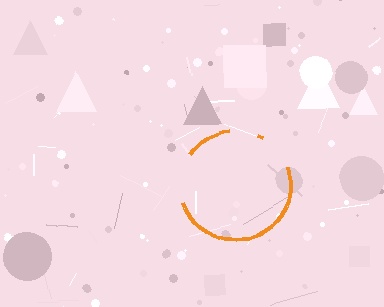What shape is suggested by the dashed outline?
The dashed outline suggests a circle.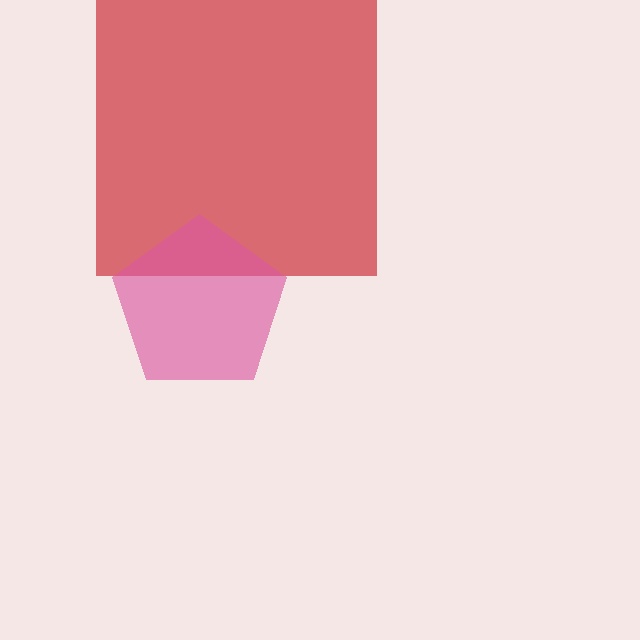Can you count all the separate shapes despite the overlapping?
Yes, there are 2 separate shapes.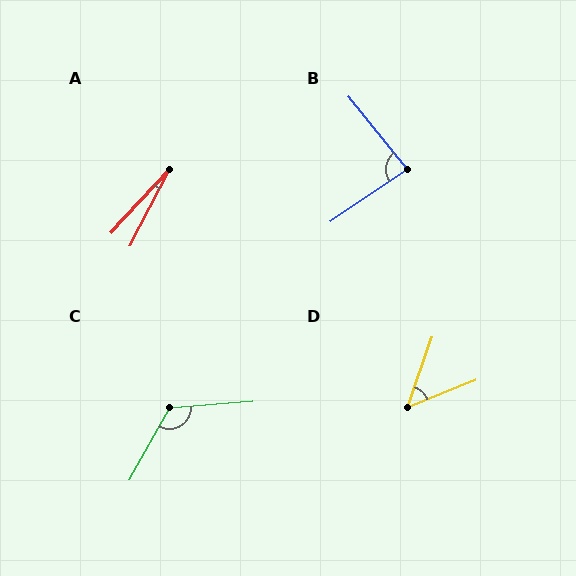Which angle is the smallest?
A, at approximately 16 degrees.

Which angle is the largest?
C, at approximately 124 degrees.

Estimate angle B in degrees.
Approximately 85 degrees.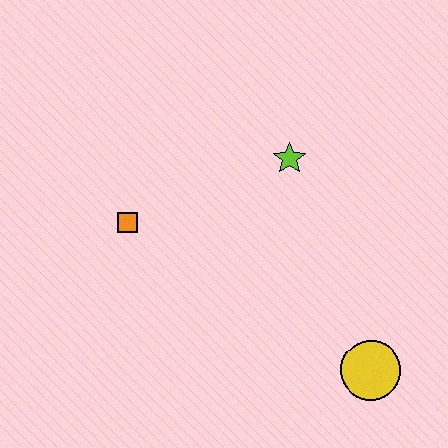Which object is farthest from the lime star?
The yellow circle is farthest from the lime star.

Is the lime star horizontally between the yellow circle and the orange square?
Yes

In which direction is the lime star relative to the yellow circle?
The lime star is above the yellow circle.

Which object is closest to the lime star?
The orange square is closest to the lime star.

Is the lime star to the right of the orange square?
Yes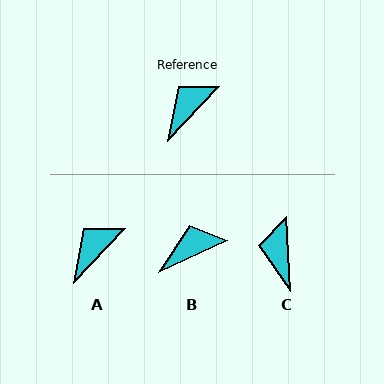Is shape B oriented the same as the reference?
No, it is off by about 22 degrees.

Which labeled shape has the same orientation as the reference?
A.